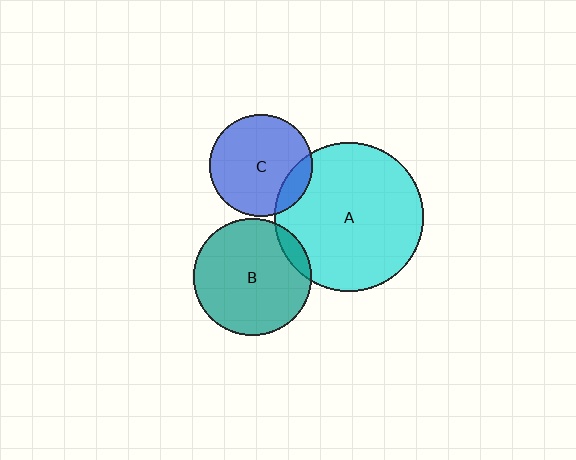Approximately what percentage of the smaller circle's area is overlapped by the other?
Approximately 10%.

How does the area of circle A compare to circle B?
Approximately 1.6 times.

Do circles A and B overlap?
Yes.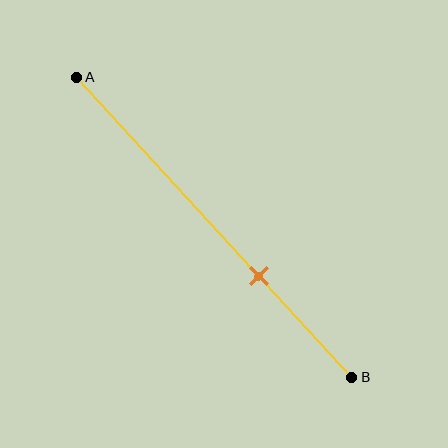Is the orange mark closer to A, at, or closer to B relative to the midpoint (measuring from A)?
The orange mark is closer to point B than the midpoint of segment AB.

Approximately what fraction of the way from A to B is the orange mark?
The orange mark is approximately 65% of the way from A to B.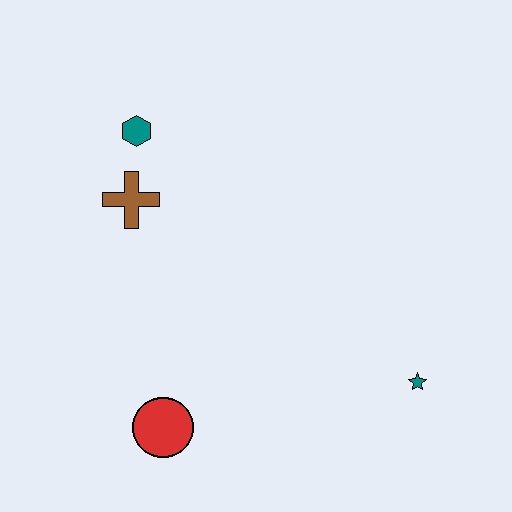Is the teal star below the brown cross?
Yes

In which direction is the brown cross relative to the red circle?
The brown cross is above the red circle.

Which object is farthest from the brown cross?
The teal star is farthest from the brown cross.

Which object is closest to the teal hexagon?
The brown cross is closest to the teal hexagon.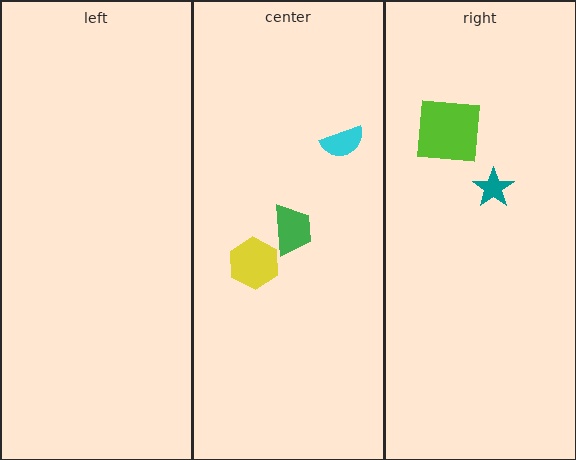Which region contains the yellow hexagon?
The center region.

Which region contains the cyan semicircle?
The center region.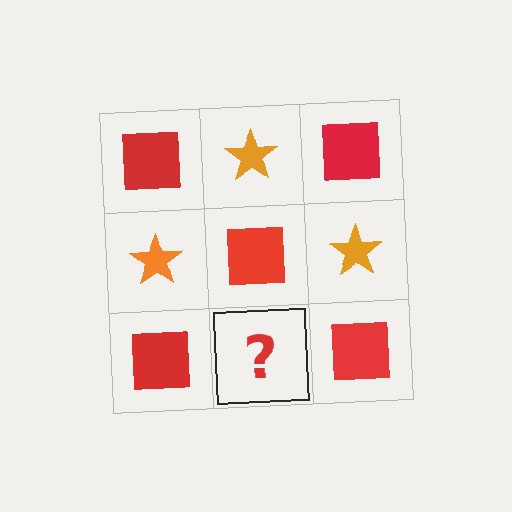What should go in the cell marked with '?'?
The missing cell should contain an orange star.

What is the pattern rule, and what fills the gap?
The rule is that it alternates red square and orange star in a checkerboard pattern. The gap should be filled with an orange star.